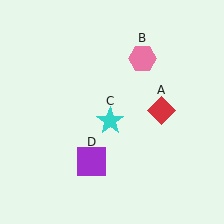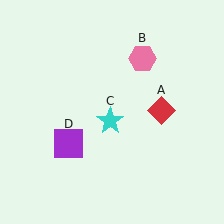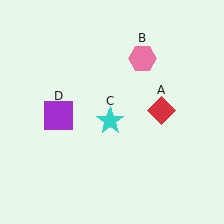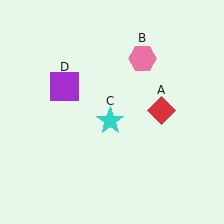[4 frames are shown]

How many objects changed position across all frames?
1 object changed position: purple square (object D).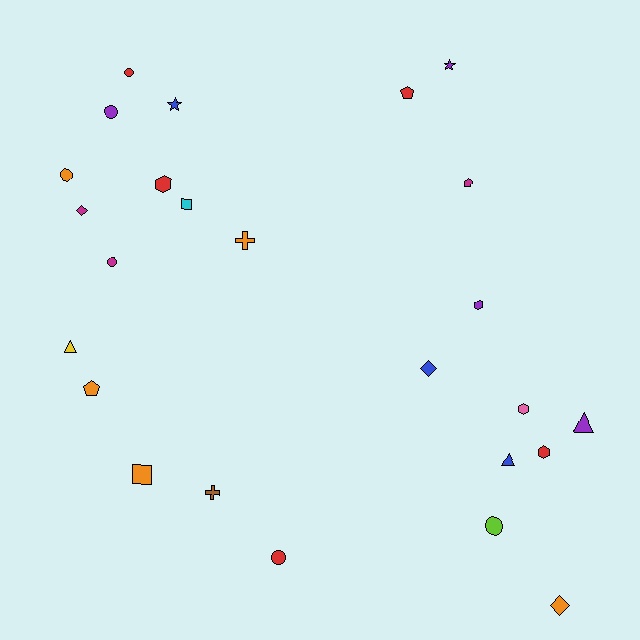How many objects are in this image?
There are 25 objects.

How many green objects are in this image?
There are no green objects.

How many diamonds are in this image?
There are 3 diamonds.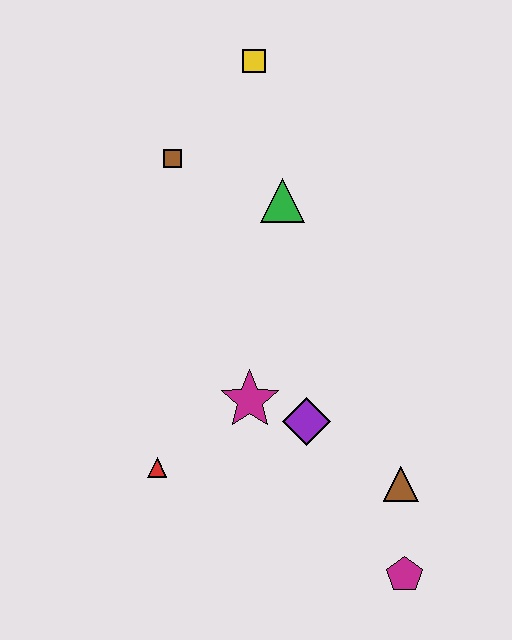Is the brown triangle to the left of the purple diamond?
No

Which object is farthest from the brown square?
The magenta pentagon is farthest from the brown square.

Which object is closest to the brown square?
The green triangle is closest to the brown square.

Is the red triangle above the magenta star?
No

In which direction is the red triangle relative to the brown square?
The red triangle is below the brown square.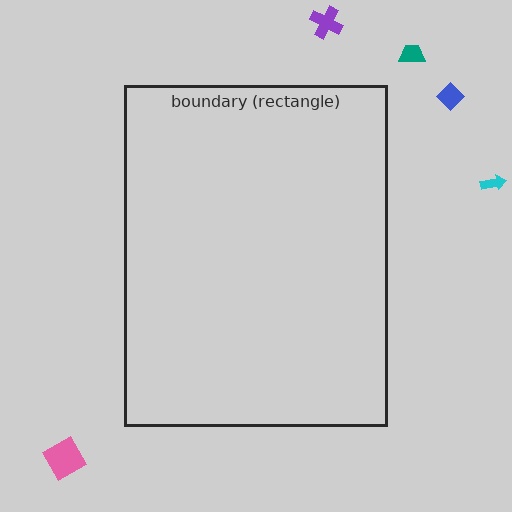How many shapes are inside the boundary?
0 inside, 5 outside.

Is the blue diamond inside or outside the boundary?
Outside.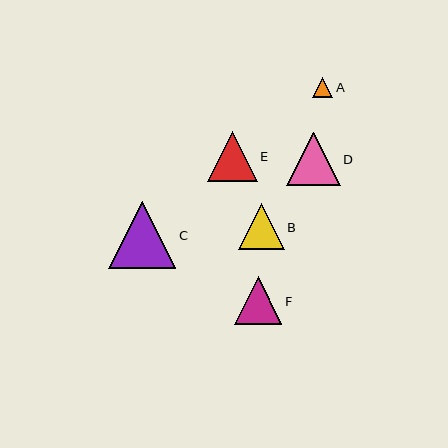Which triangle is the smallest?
Triangle A is the smallest with a size of approximately 20 pixels.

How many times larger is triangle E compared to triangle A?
Triangle E is approximately 2.5 times the size of triangle A.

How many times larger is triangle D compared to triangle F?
Triangle D is approximately 1.1 times the size of triangle F.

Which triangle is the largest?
Triangle C is the largest with a size of approximately 67 pixels.